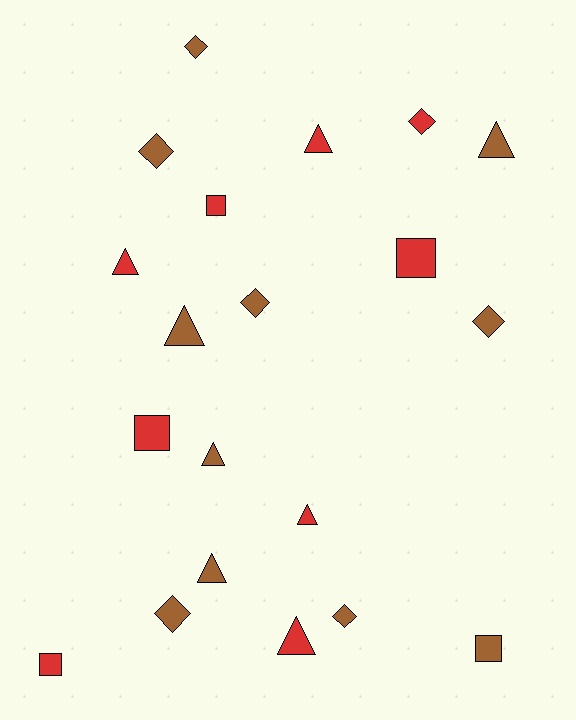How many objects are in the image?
There are 20 objects.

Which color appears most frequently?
Brown, with 11 objects.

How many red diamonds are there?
There is 1 red diamond.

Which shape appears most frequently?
Triangle, with 8 objects.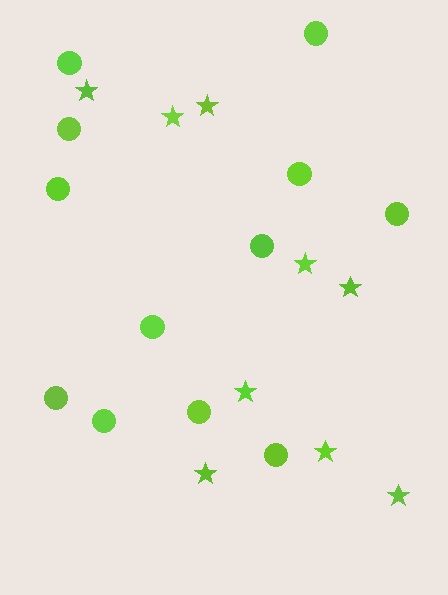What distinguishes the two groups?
There are 2 groups: one group of circles (12) and one group of stars (9).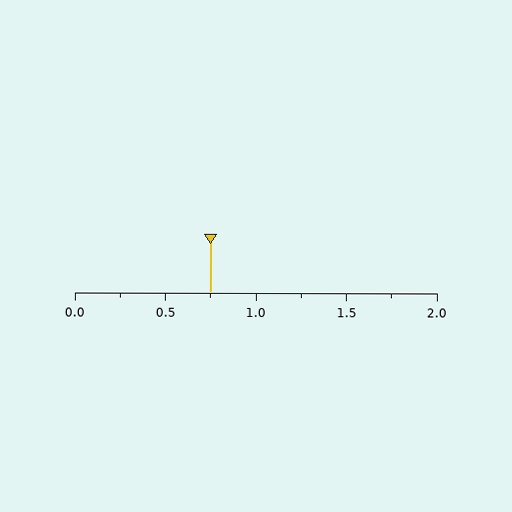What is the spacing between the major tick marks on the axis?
The major ticks are spaced 0.5 apart.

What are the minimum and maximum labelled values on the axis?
The axis runs from 0.0 to 2.0.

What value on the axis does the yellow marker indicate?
The marker indicates approximately 0.75.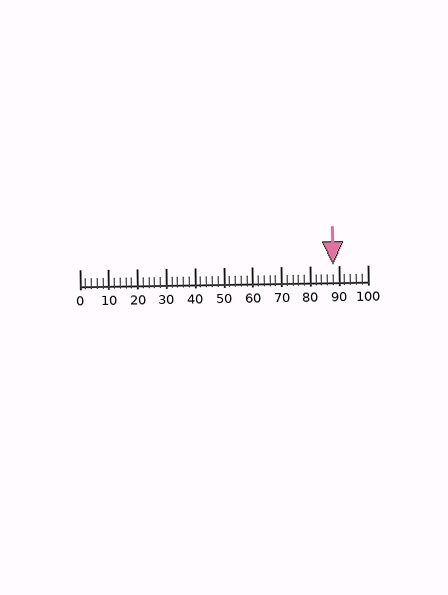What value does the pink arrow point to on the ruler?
The pink arrow points to approximately 88.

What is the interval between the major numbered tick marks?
The major tick marks are spaced 10 units apart.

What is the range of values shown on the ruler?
The ruler shows values from 0 to 100.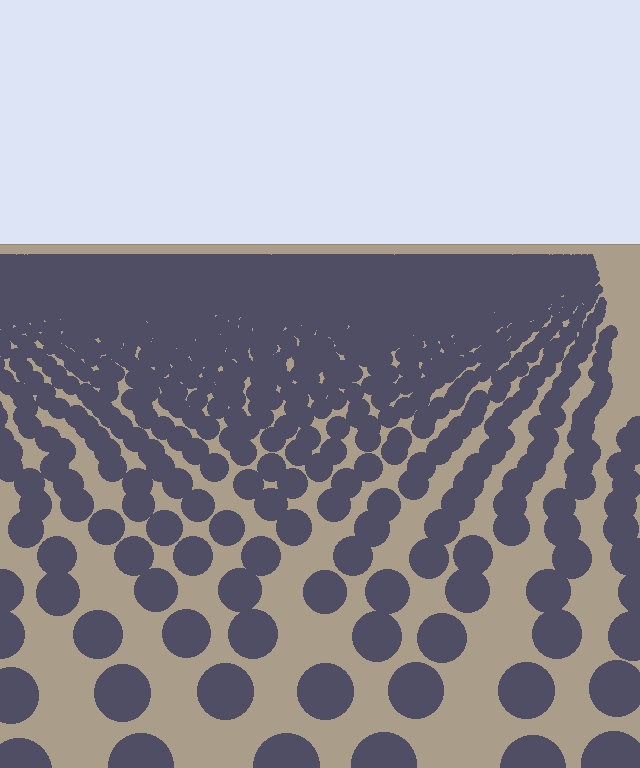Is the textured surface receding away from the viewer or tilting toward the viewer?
The surface is receding away from the viewer. Texture elements get smaller and denser toward the top.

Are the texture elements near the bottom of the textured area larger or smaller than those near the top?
Larger. Near the bottom, elements are closer to the viewer and appear at a bigger on-screen size.